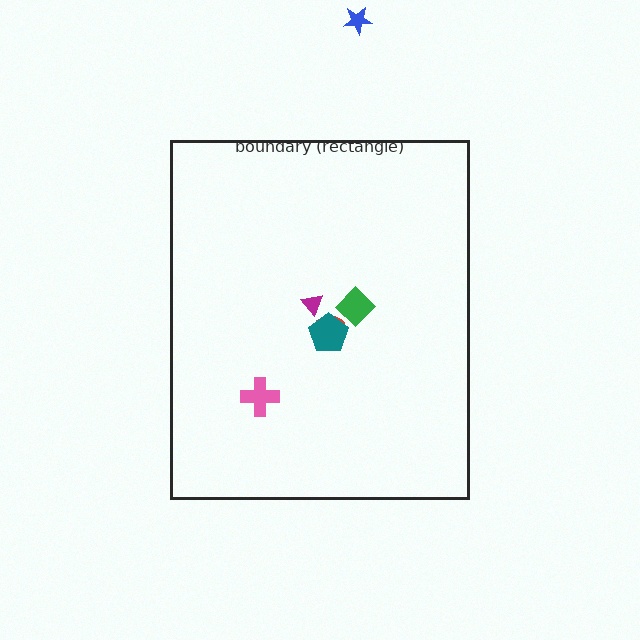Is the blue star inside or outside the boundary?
Outside.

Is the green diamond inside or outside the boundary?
Inside.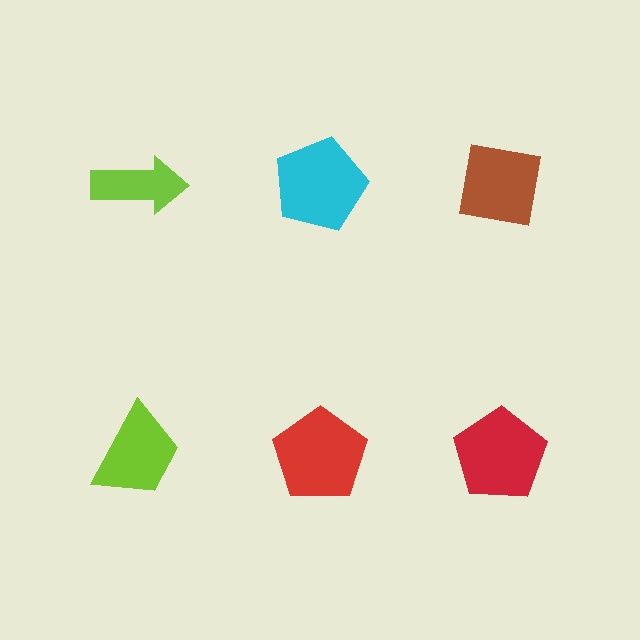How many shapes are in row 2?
3 shapes.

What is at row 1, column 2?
A cyan pentagon.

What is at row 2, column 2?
A red pentagon.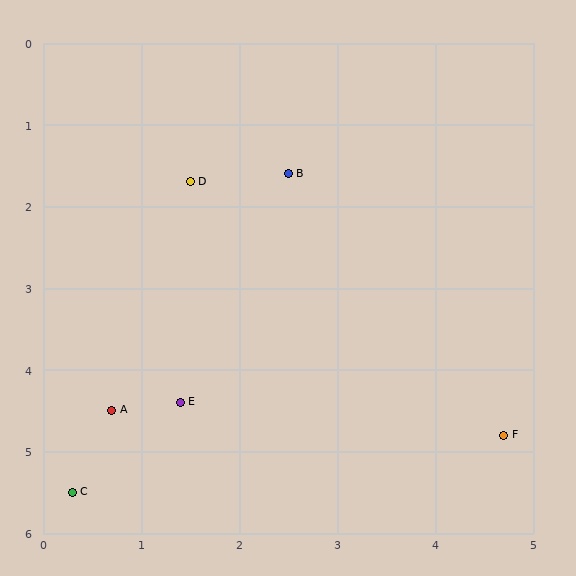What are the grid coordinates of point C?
Point C is at approximately (0.3, 5.5).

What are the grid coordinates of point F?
Point F is at approximately (4.7, 4.8).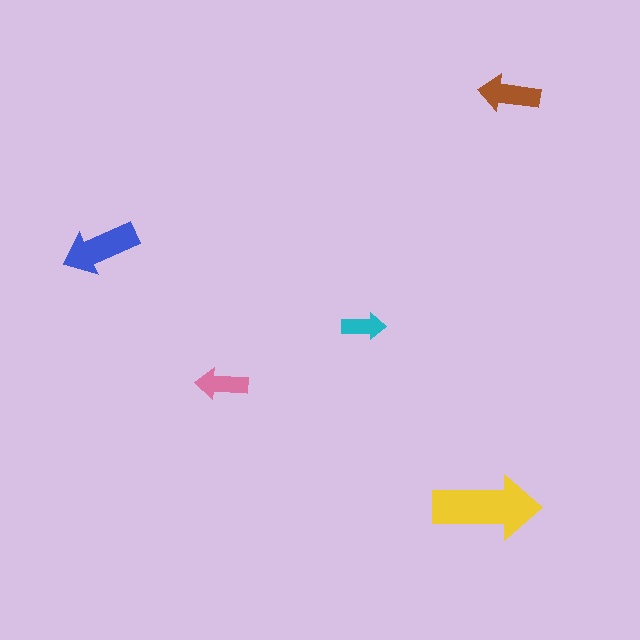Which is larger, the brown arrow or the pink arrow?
The brown one.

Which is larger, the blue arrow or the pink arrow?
The blue one.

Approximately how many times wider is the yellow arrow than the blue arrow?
About 1.5 times wider.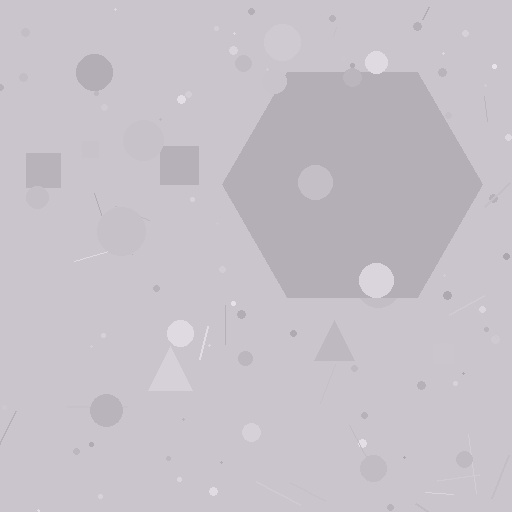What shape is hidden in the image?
A hexagon is hidden in the image.